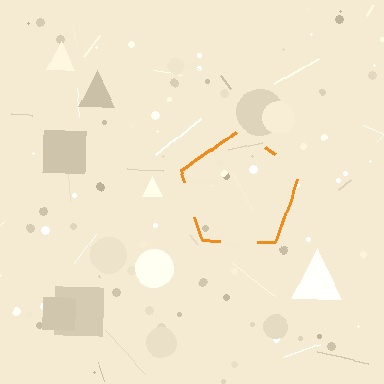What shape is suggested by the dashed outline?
The dashed outline suggests a pentagon.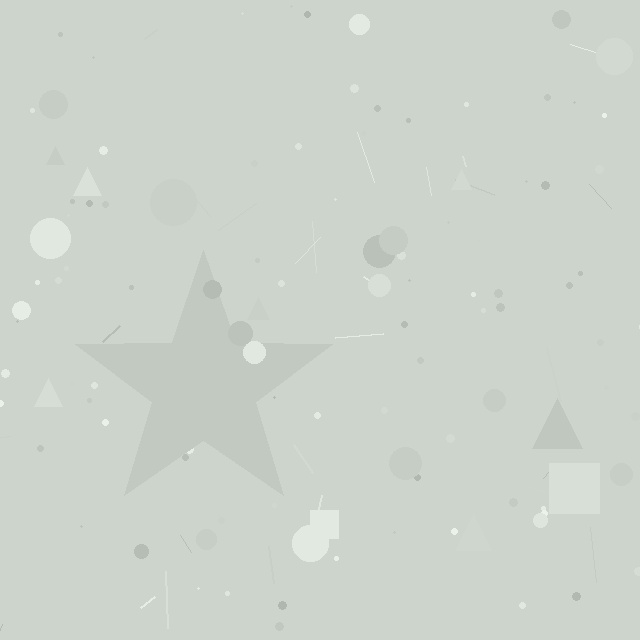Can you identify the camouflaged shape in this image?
The camouflaged shape is a star.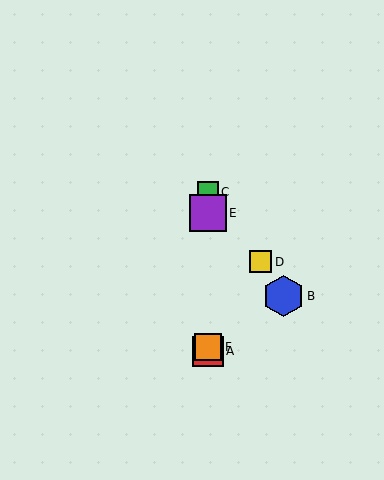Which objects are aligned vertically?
Objects A, C, E, F are aligned vertically.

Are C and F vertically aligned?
Yes, both are at x≈208.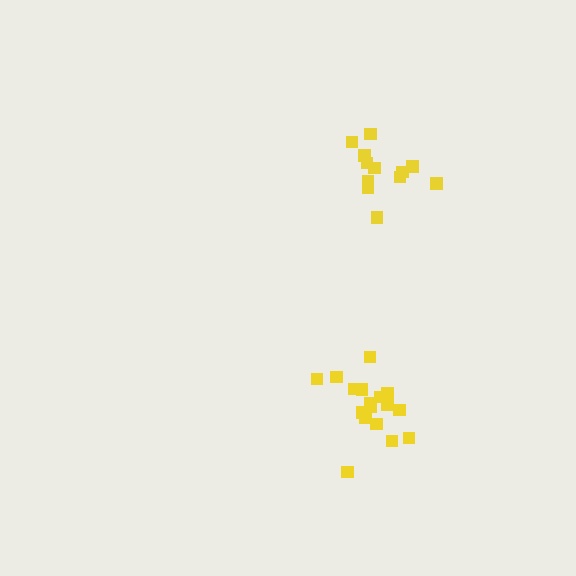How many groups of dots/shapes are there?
There are 2 groups.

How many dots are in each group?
Group 1: 12 dots, Group 2: 17 dots (29 total).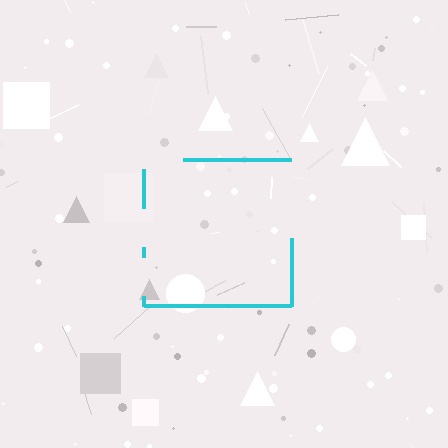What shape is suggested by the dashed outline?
The dashed outline suggests a square.